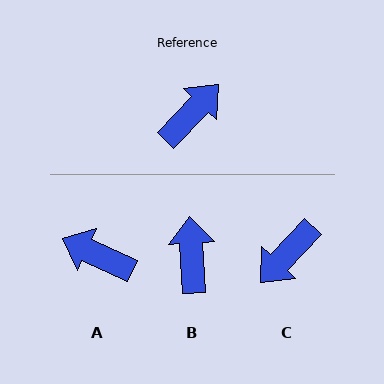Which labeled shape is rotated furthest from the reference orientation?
C, about 180 degrees away.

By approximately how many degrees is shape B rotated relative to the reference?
Approximately 46 degrees counter-clockwise.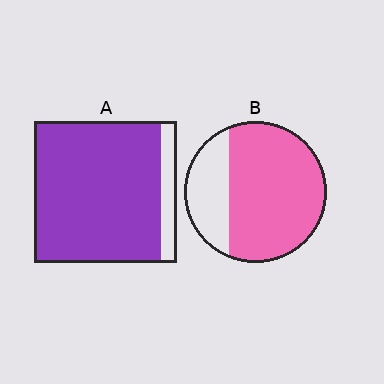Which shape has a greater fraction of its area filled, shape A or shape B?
Shape A.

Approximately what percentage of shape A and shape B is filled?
A is approximately 90% and B is approximately 75%.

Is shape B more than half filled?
Yes.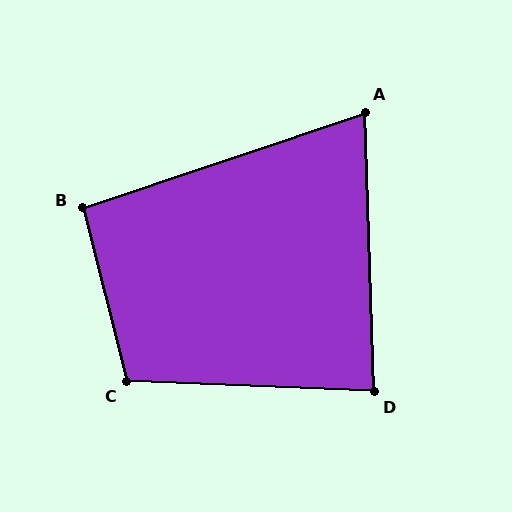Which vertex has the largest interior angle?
C, at approximately 107 degrees.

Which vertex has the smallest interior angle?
A, at approximately 73 degrees.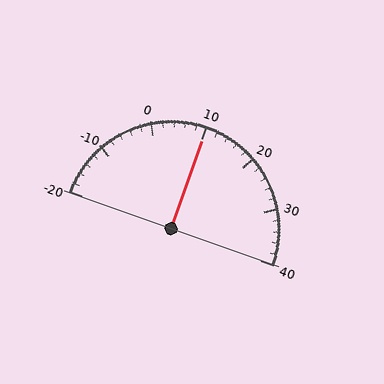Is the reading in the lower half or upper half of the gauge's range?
The reading is in the upper half of the range (-20 to 40).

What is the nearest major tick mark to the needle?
The nearest major tick mark is 10.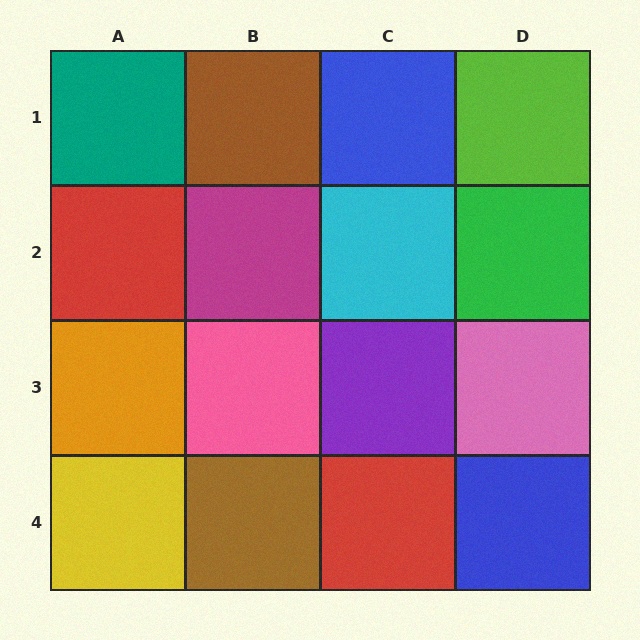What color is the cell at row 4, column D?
Blue.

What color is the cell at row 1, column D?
Lime.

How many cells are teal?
1 cell is teal.